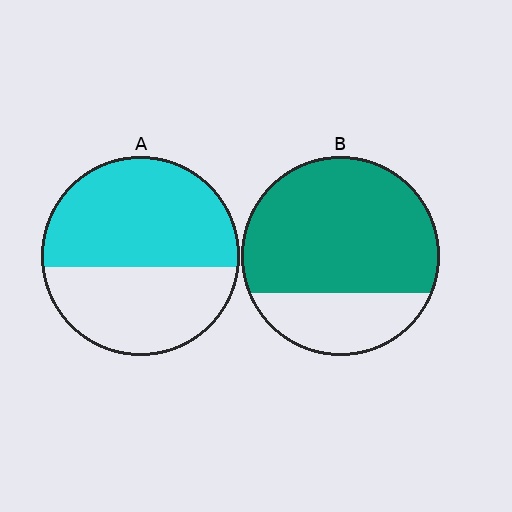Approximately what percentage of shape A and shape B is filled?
A is approximately 55% and B is approximately 75%.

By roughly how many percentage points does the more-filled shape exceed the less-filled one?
By roughly 15 percentage points (B over A).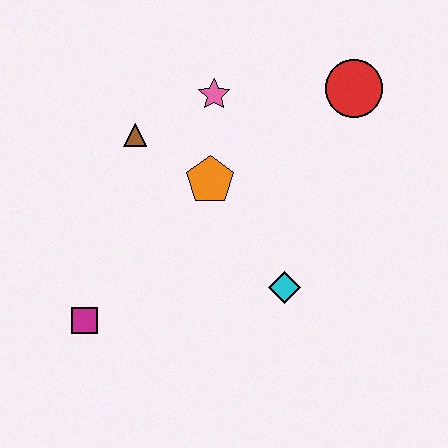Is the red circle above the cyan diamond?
Yes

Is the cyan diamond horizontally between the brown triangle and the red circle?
Yes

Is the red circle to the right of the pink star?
Yes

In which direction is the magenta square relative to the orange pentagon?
The magenta square is below the orange pentagon.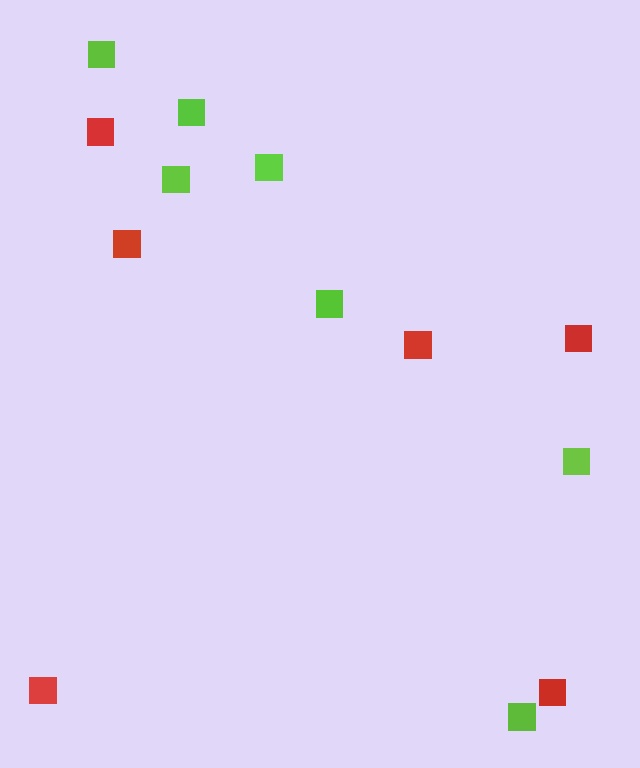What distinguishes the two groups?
There are 2 groups: one group of red squares (6) and one group of lime squares (7).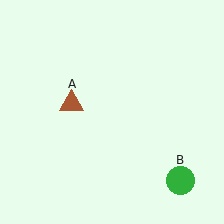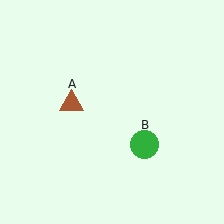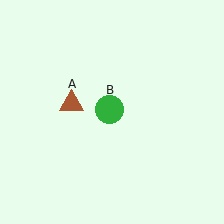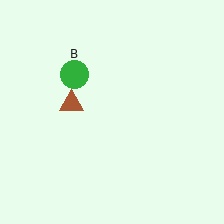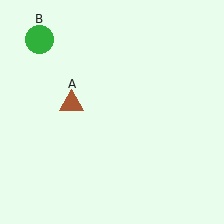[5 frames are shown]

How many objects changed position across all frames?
1 object changed position: green circle (object B).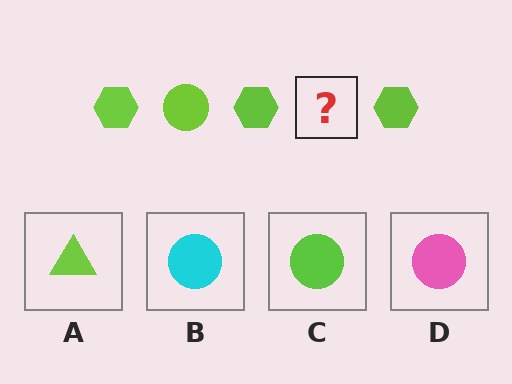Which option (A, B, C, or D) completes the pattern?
C.